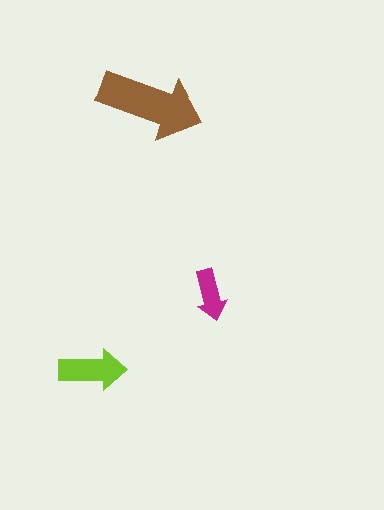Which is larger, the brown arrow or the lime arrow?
The brown one.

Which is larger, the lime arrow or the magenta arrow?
The lime one.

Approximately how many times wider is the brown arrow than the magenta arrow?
About 2 times wider.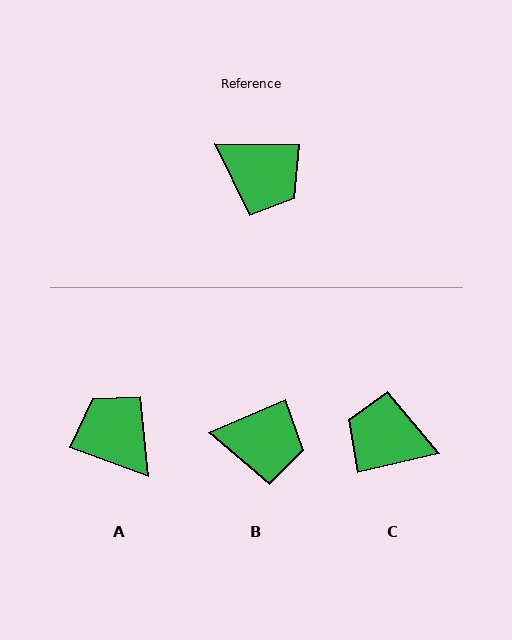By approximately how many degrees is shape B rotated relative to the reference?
Approximately 23 degrees counter-clockwise.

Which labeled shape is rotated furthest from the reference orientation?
C, about 166 degrees away.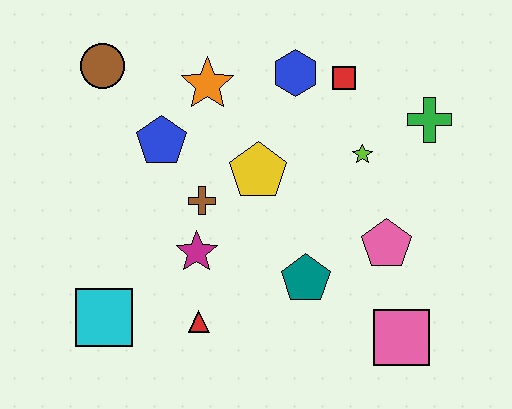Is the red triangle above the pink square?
Yes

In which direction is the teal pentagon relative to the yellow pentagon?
The teal pentagon is below the yellow pentagon.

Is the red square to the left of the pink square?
Yes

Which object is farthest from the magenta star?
The green cross is farthest from the magenta star.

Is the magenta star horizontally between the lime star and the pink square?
No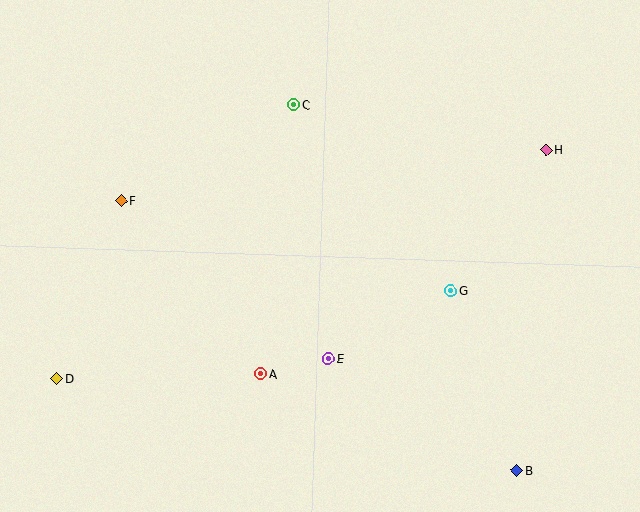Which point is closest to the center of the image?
Point E at (329, 359) is closest to the center.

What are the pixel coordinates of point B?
Point B is at (517, 471).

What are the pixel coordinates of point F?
Point F is at (121, 201).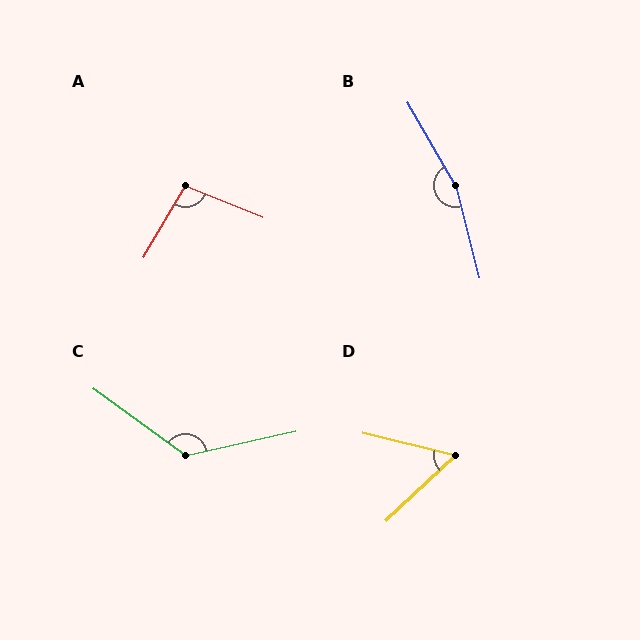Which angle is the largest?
B, at approximately 164 degrees.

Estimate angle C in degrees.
Approximately 131 degrees.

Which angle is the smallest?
D, at approximately 57 degrees.